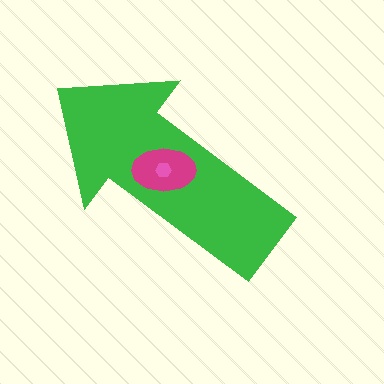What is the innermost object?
The pink hexagon.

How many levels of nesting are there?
3.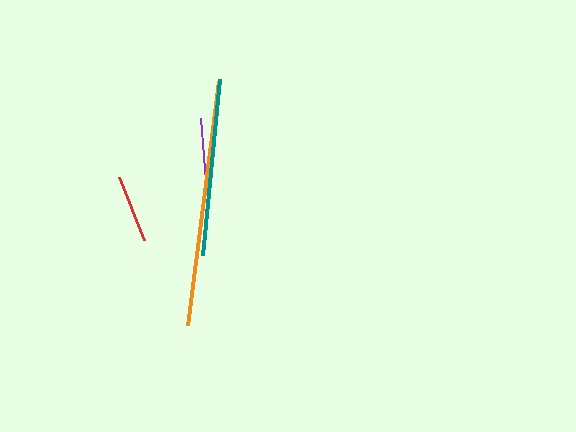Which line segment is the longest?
The orange line is the longest at approximately 246 pixels.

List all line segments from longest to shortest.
From longest to shortest: orange, teal, purple, red.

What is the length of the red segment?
The red segment is approximately 68 pixels long.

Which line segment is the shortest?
The red line is the shortest at approximately 68 pixels.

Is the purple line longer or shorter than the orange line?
The orange line is longer than the purple line.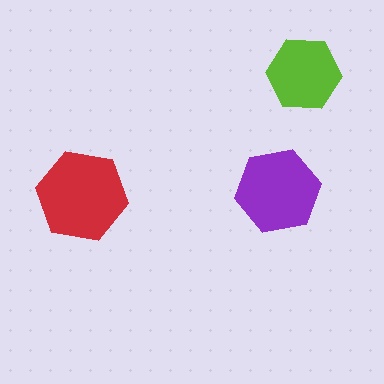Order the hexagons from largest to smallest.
the red one, the purple one, the lime one.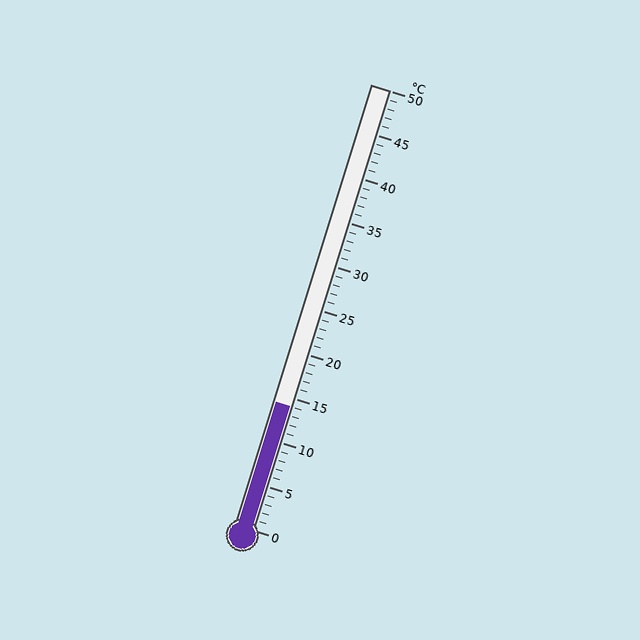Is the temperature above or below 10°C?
The temperature is above 10°C.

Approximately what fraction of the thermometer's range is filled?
The thermometer is filled to approximately 30% of its range.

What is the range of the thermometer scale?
The thermometer scale ranges from 0°C to 50°C.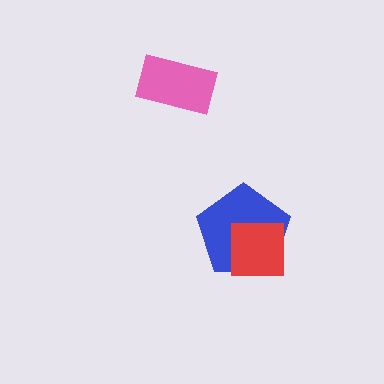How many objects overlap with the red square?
1 object overlaps with the red square.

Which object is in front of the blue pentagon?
The red square is in front of the blue pentagon.